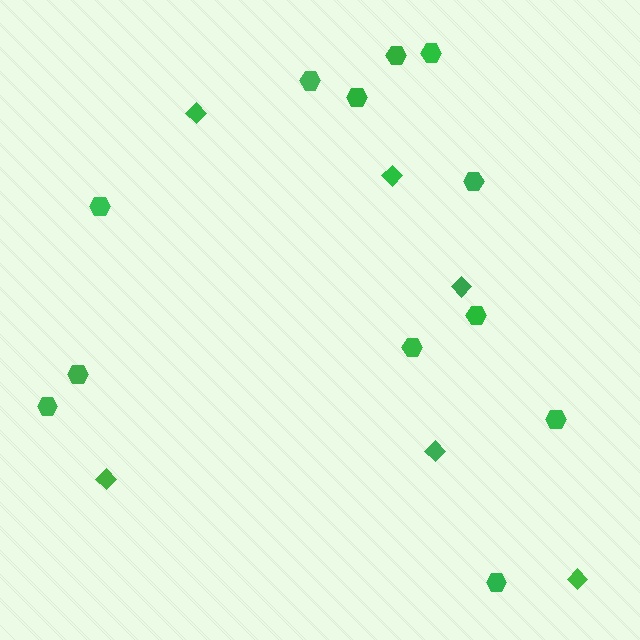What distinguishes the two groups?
There are 2 groups: one group of diamonds (6) and one group of hexagons (12).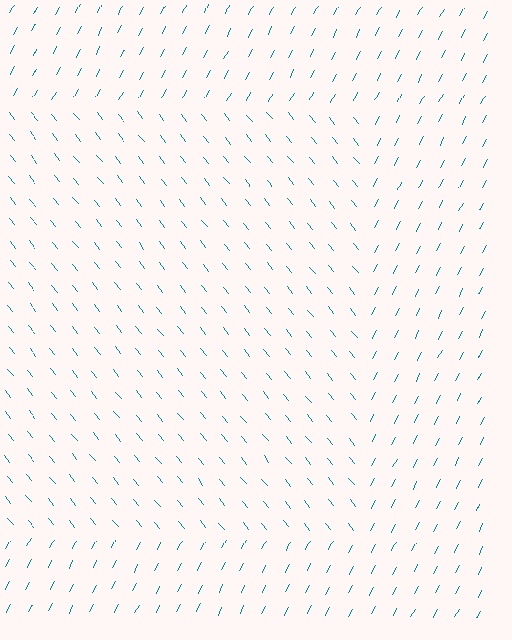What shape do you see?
I see a rectangle.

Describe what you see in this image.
The image is filled with small teal line segments. A rectangle region in the image has lines oriented differently from the surrounding lines, creating a visible texture boundary.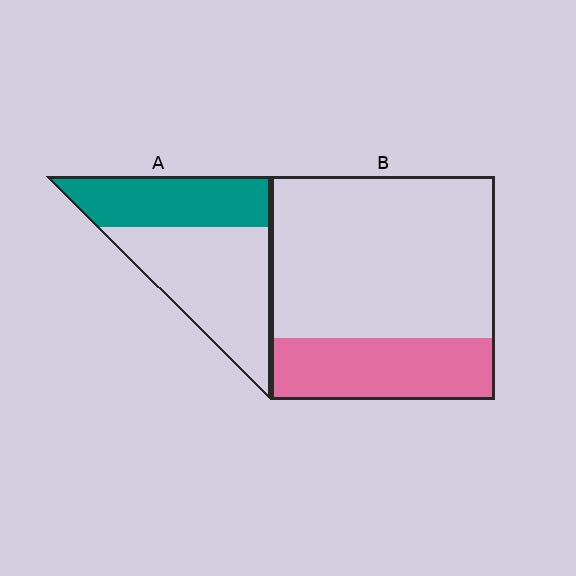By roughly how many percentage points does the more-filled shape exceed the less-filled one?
By roughly 15 percentage points (A over B).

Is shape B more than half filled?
No.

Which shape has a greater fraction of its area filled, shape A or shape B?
Shape A.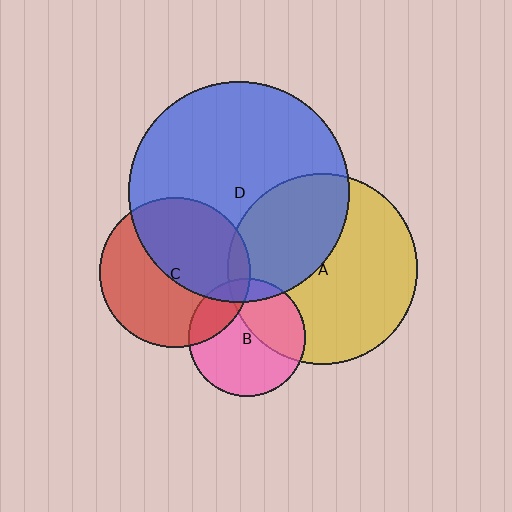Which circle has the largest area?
Circle D (blue).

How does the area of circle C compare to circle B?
Approximately 1.6 times.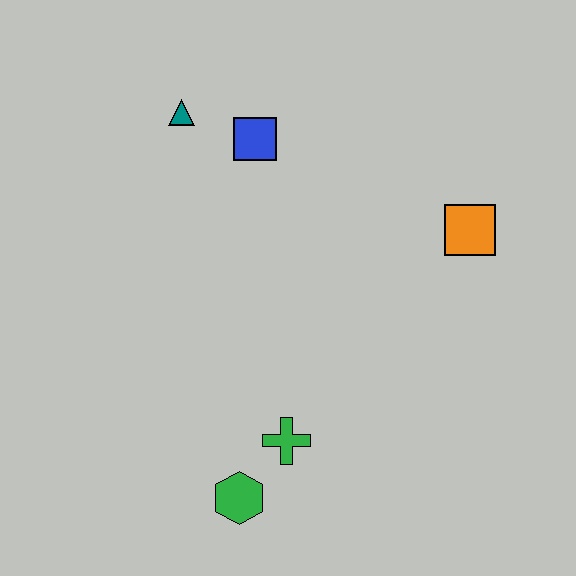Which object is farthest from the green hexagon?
The teal triangle is farthest from the green hexagon.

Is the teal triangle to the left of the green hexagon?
Yes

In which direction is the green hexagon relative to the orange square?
The green hexagon is below the orange square.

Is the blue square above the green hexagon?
Yes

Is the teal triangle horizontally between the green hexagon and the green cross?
No